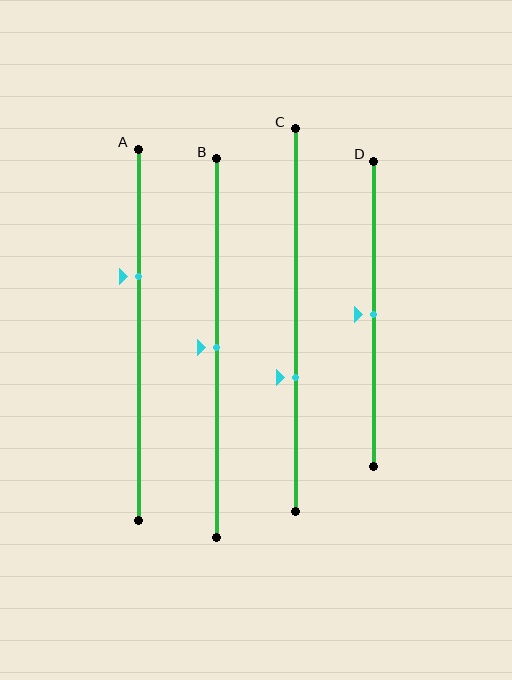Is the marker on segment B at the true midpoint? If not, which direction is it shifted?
Yes, the marker on segment B is at the true midpoint.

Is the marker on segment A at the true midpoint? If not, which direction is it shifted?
No, the marker on segment A is shifted upward by about 16% of the segment length.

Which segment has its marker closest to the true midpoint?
Segment B has its marker closest to the true midpoint.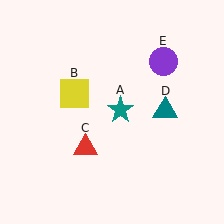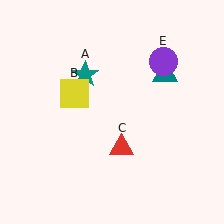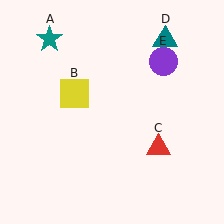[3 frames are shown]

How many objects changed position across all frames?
3 objects changed position: teal star (object A), red triangle (object C), teal triangle (object D).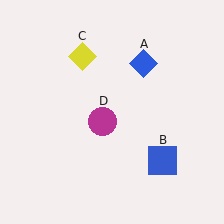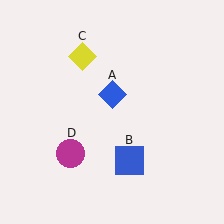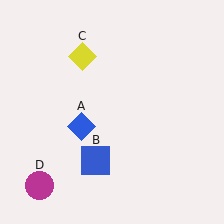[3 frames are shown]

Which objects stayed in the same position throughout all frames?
Yellow diamond (object C) remained stationary.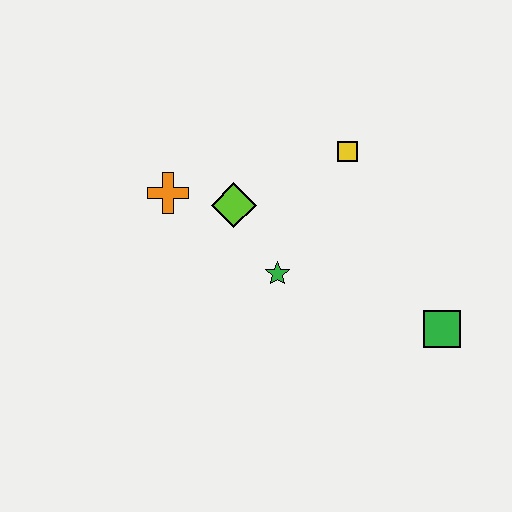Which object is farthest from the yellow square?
The green square is farthest from the yellow square.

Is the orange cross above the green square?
Yes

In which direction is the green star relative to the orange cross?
The green star is to the right of the orange cross.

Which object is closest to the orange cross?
The lime diamond is closest to the orange cross.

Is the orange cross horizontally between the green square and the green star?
No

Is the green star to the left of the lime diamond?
No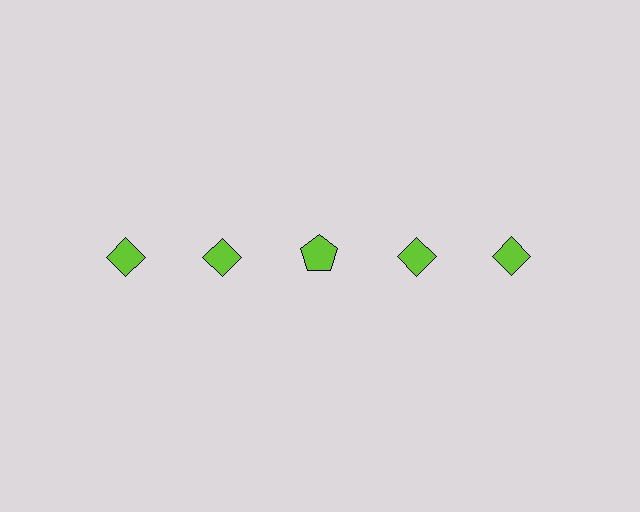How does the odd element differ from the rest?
It has a different shape: pentagon instead of diamond.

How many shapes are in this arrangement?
There are 5 shapes arranged in a grid pattern.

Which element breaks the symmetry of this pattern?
The lime pentagon in the top row, center column breaks the symmetry. All other shapes are lime diamonds.